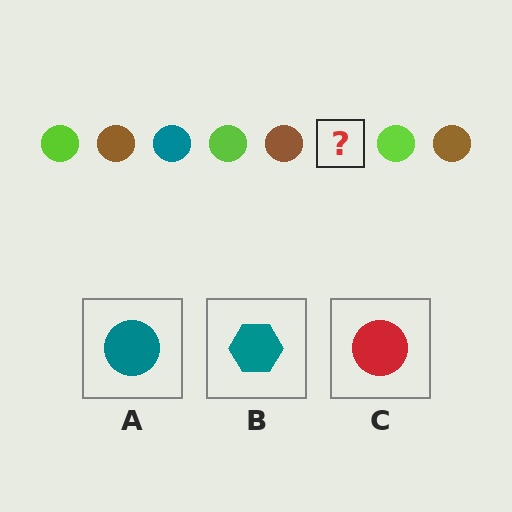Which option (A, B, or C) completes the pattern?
A.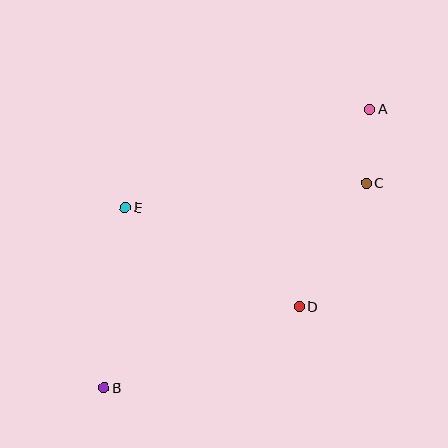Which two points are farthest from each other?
Points A and B are farthest from each other.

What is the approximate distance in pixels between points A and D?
The distance between A and D is approximately 209 pixels.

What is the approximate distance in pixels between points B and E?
The distance between B and E is approximately 181 pixels.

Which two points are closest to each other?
Points A and C are closest to each other.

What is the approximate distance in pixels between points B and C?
The distance between B and C is approximately 333 pixels.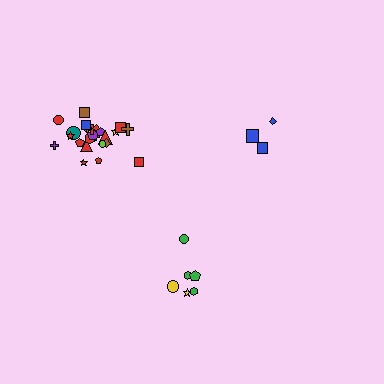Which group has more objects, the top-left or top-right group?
The top-left group.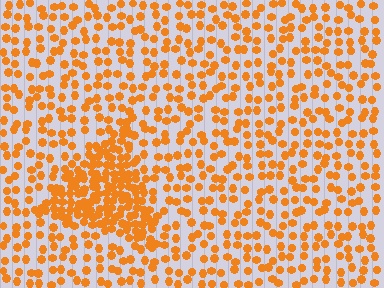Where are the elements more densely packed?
The elements are more densely packed inside the triangle boundary.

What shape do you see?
I see a triangle.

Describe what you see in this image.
The image contains small orange elements arranged at two different densities. A triangle-shaped region is visible where the elements are more densely packed than the surrounding area.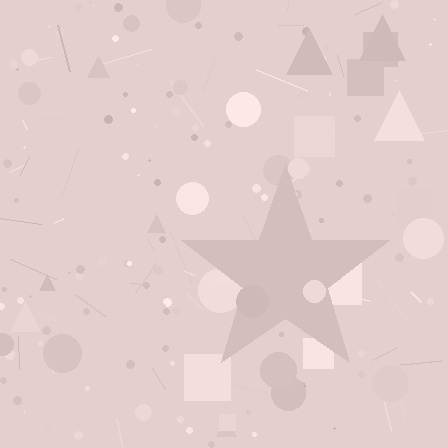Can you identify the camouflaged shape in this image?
The camouflaged shape is a star.